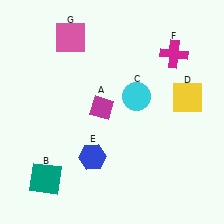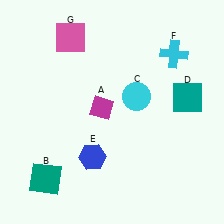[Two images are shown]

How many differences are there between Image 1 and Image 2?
There are 2 differences between the two images.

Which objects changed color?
D changed from yellow to teal. F changed from magenta to cyan.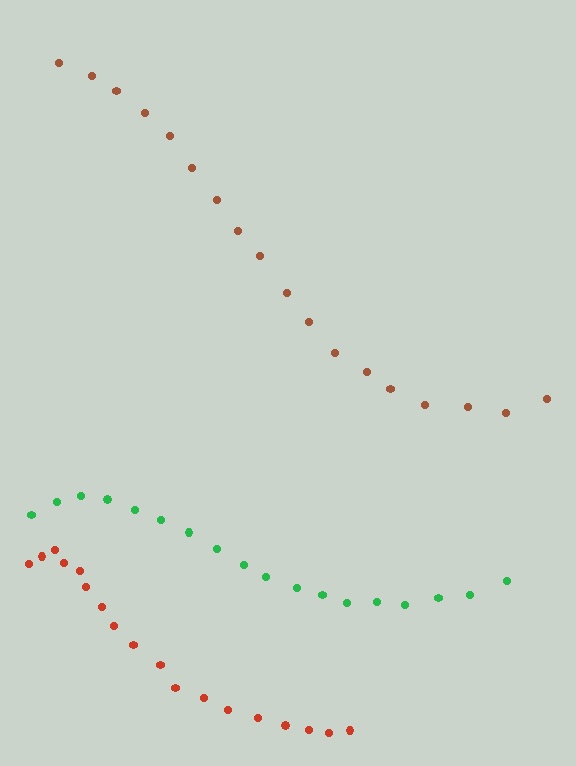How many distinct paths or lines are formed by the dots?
There are 3 distinct paths.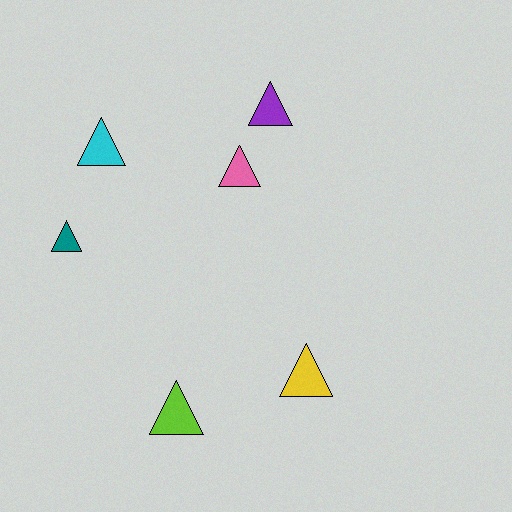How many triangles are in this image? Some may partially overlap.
There are 6 triangles.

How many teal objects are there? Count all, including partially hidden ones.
There is 1 teal object.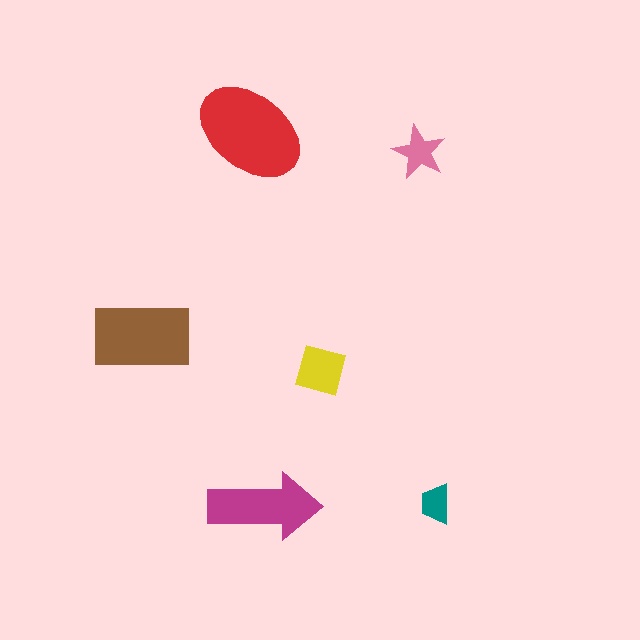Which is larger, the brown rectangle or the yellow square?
The brown rectangle.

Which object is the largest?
The red ellipse.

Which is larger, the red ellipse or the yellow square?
The red ellipse.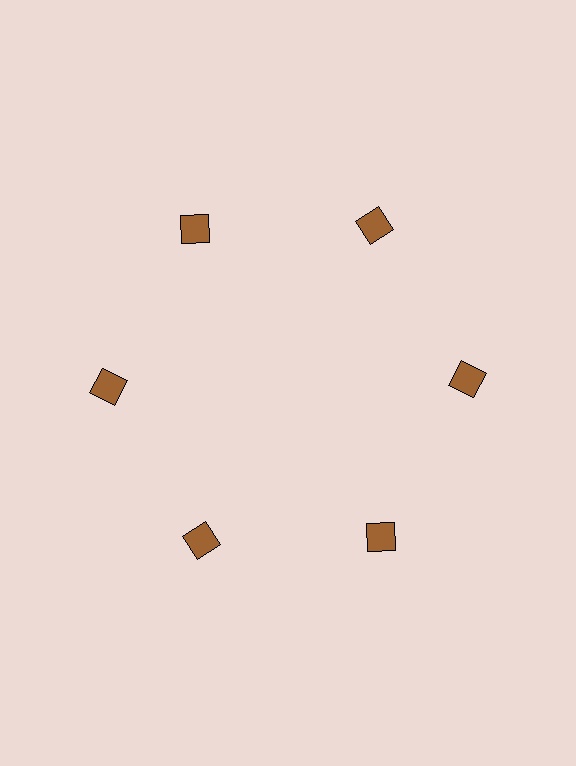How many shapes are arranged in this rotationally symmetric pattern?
There are 6 shapes, arranged in 6 groups of 1.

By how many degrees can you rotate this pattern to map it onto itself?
The pattern maps onto itself every 60 degrees of rotation.